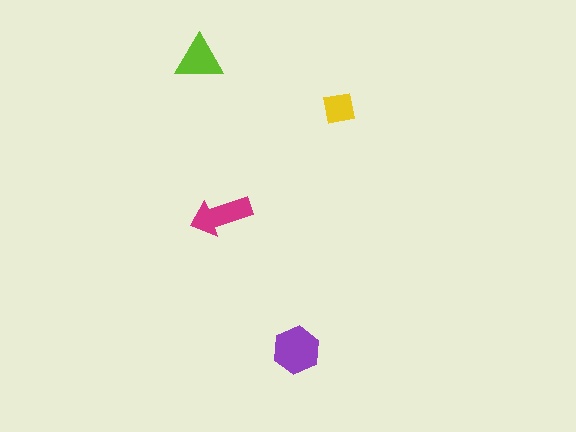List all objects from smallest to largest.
The yellow square, the lime triangle, the magenta arrow, the purple hexagon.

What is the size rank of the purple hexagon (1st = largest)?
1st.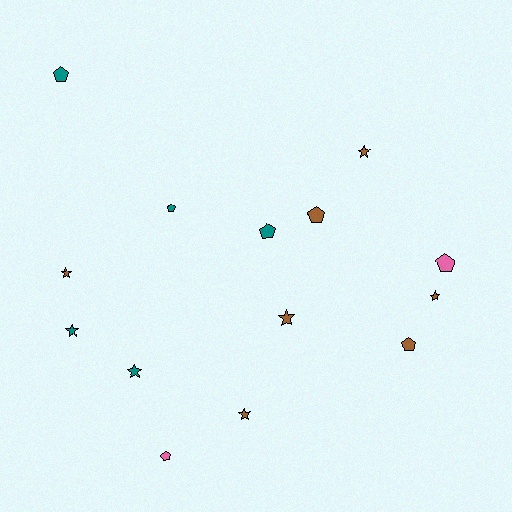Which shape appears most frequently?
Star, with 7 objects.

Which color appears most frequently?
Brown, with 7 objects.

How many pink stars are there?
There are no pink stars.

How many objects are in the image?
There are 14 objects.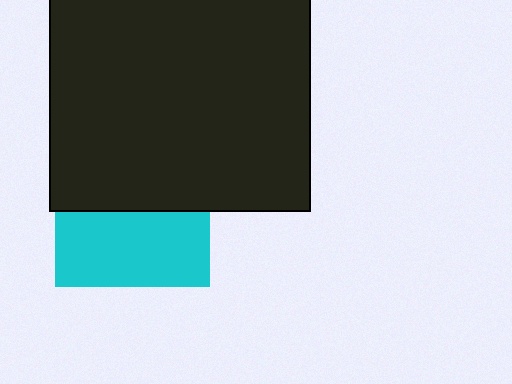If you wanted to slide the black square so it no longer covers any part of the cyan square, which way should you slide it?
Slide it up — that is the most direct way to separate the two shapes.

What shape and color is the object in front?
The object in front is a black square.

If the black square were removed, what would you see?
You would see the complete cyan square.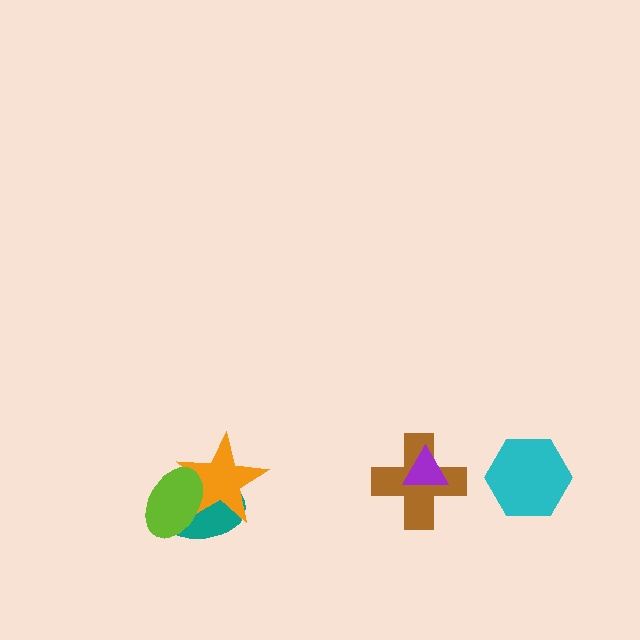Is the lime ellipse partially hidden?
No, no other shape covers it.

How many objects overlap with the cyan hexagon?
0 objects overlap with the cyan hexagon.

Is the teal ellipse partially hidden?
Yes, it is partially covered by another shape.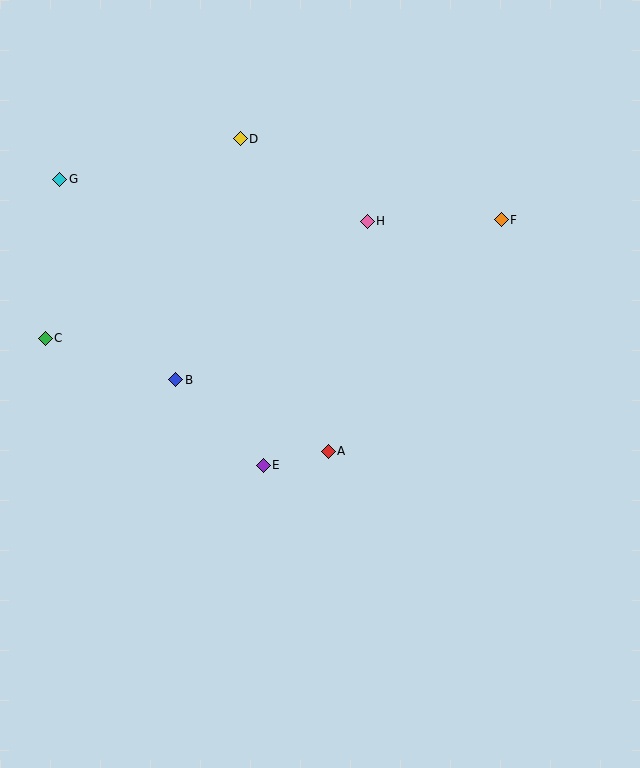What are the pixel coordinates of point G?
Point G is at (60, 179).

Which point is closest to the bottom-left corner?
Point E is closest to the bottom-left corner.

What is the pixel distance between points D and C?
The distance between D and C is 279 pixels.